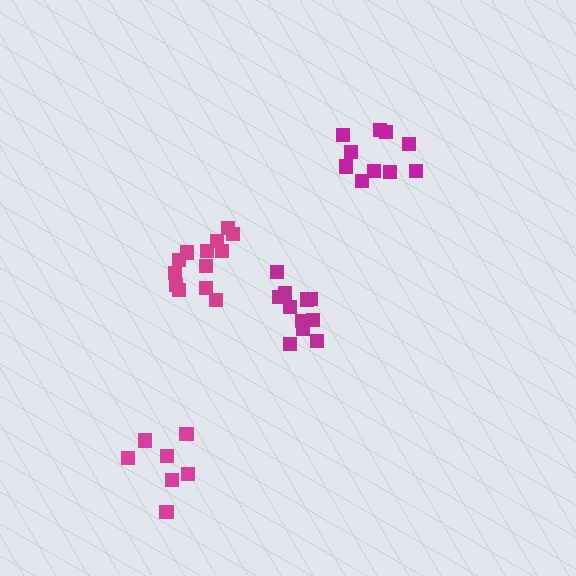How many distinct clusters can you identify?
There are 4 distinct clusters.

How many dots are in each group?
Group 1: 8 dots, Group 2: 13 dots, Group 3: 11 dots, Group 4: 10 dots (42 total).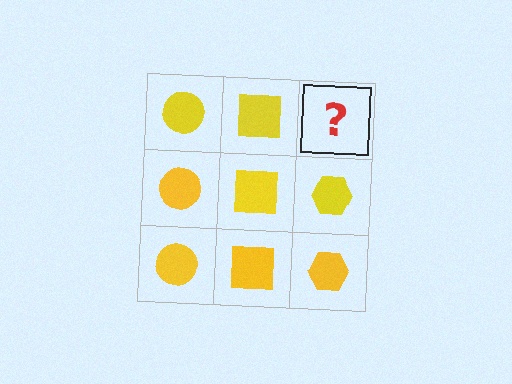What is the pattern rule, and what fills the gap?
The rule is that each column has a consistent shape. The gap should be filled with a yellow hexagon.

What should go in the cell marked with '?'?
The missing cell should contain a yellow hexagon.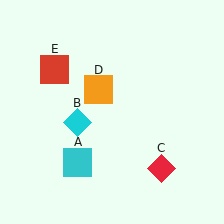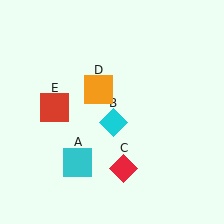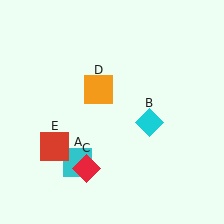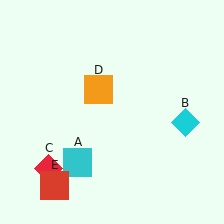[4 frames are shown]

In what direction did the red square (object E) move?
The red square (object E) moved down.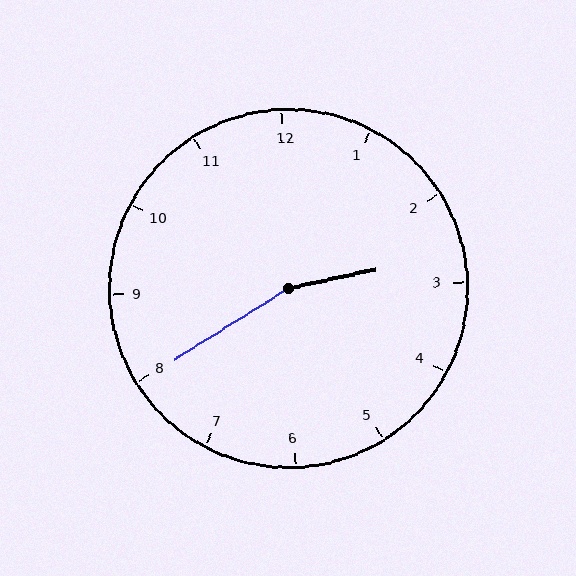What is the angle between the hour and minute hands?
Approximately 160 degrees.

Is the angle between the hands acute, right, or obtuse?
It is obtuse.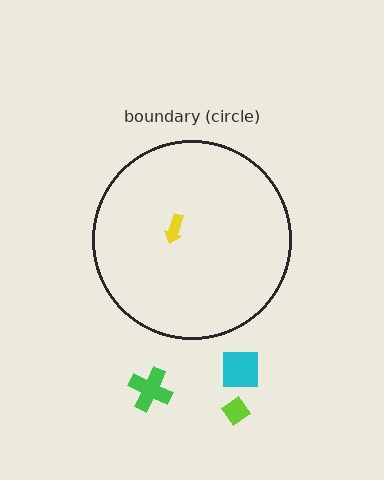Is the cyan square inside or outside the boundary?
Outside.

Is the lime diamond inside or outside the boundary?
Outside.